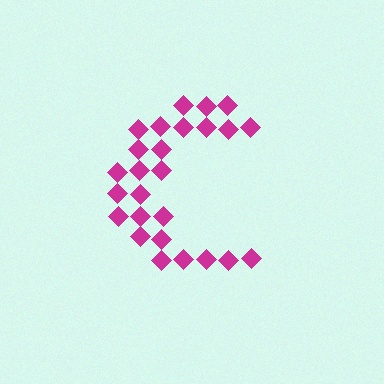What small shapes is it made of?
It is made of small diamonds.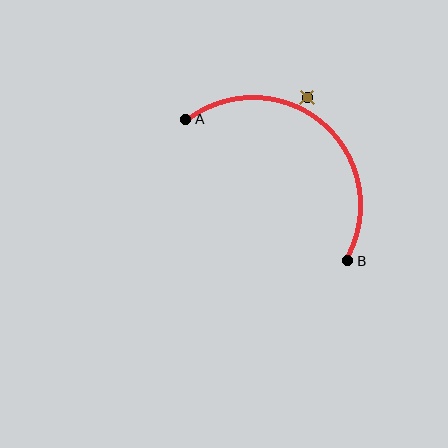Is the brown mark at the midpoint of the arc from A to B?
No — the brown mark does not lie on the arc at all. It sits slightly outside the curve.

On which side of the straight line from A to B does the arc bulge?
The arc bulges above and to the right of the straight line connecting A and B.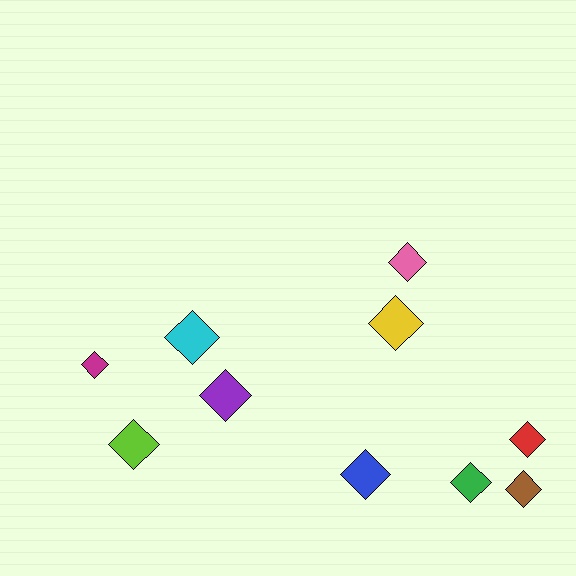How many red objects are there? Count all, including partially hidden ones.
There is 1 red object.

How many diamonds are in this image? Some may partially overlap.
There are 10 diamonds.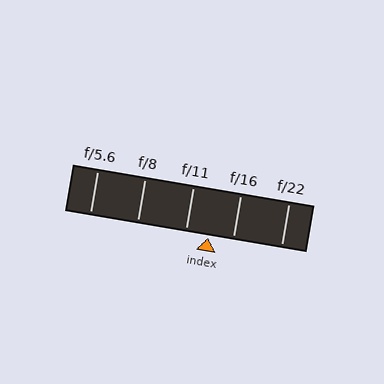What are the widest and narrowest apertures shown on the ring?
The widest aperture shown is f/5.6 and the narrowest is f/22.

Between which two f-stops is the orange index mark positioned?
The index mark is between f/11 and f/16.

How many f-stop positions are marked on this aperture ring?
There are 5 f-stop positions marked.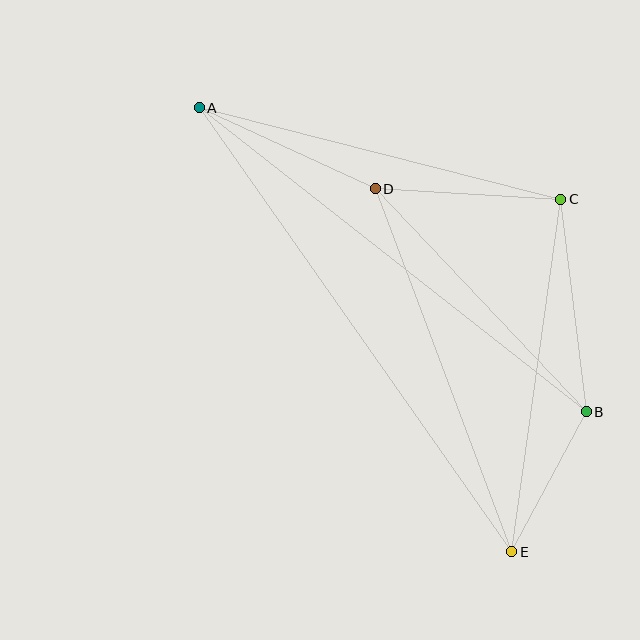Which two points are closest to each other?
Points B and E are closest to each other.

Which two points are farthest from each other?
Points A and E are farthest from each other.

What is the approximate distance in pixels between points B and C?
The distance between B and C is approximately 214 pixels.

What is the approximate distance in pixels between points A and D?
The distance between A and D is approximately 194 pixels.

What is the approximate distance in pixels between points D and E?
The distance between D and E is approximately 388 pixels.